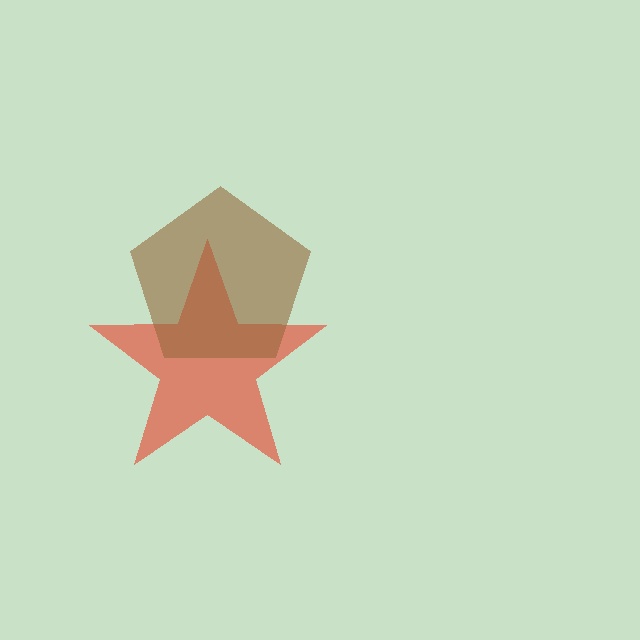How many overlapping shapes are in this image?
There are 2 overlapping shapes in the image.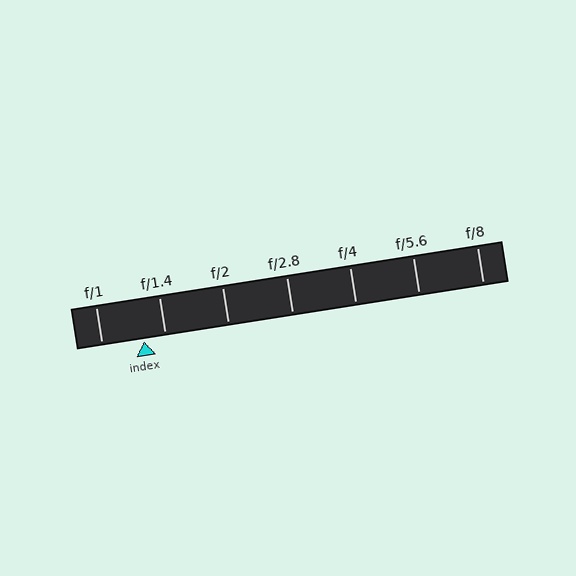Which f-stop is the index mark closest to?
The index mark is closest to f/1.4.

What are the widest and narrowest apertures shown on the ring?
The widest aperture shown is f/1 and the narrowest is f/8.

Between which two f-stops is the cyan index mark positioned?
The index mark is between f/1 and f/1.4.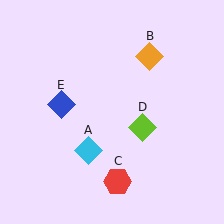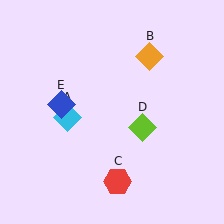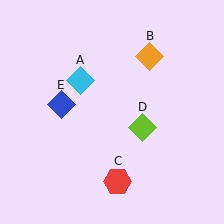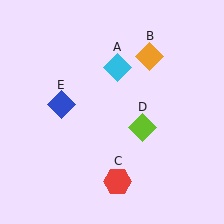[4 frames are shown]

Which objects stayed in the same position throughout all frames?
Orange diamond (object B) and red hexagon (object C) and lime diamond (object D) and blue diamond (object E) remained stationary.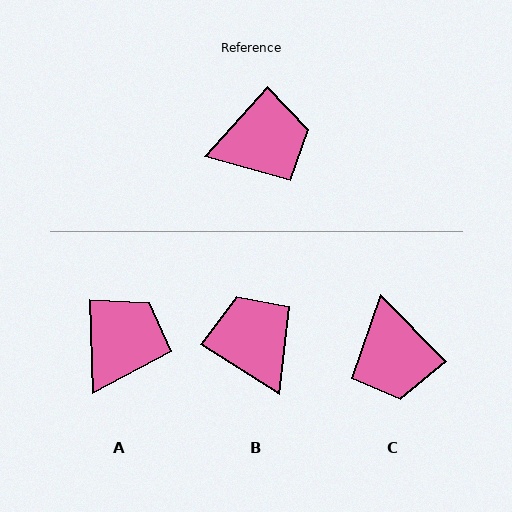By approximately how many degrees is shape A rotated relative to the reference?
Approximately 43 degrees counter-clockwise.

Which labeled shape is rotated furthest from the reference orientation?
B, about 99 degrees away.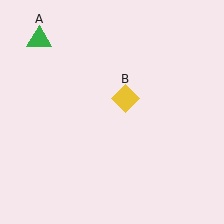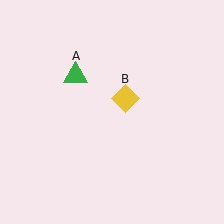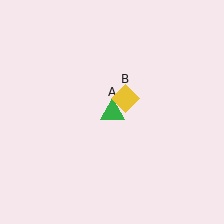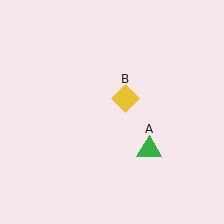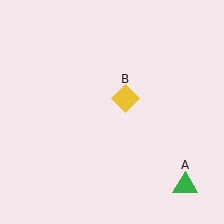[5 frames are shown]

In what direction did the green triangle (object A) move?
The green triangle (object A) moved down and to the right.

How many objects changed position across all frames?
1 object changed position: green triangle (object A).